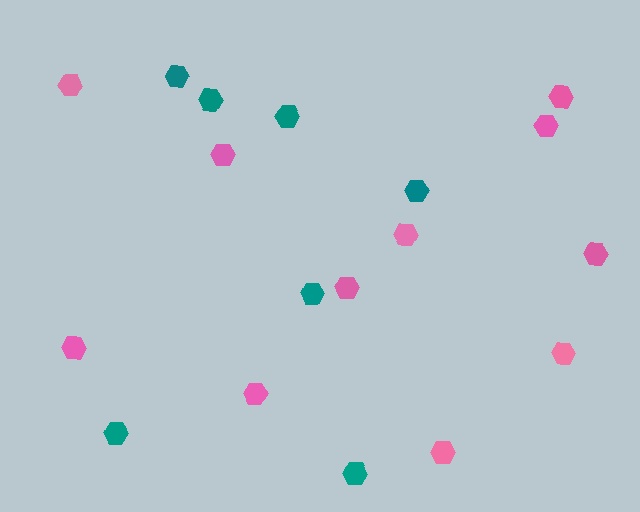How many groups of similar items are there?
There are 2 groups: one group of pink hexagons (11) and one group of teal hexagons (7).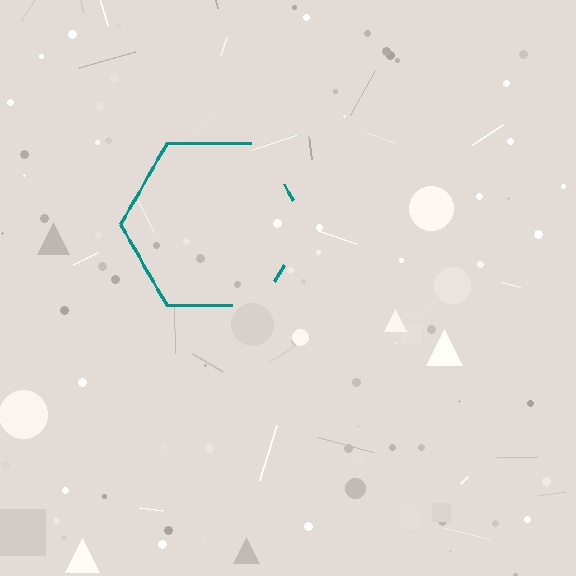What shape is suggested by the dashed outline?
The dashed outline suggests a hexagon.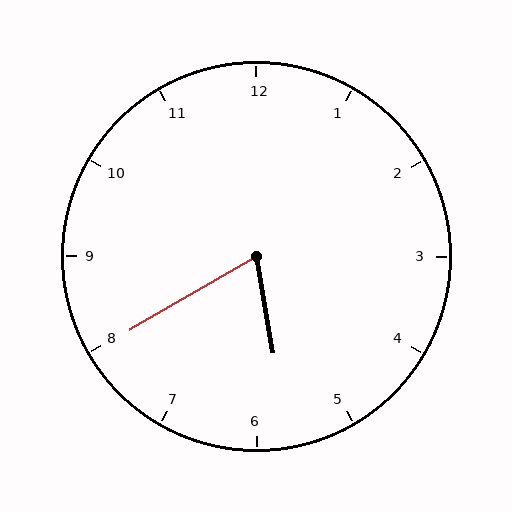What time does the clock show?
5:40.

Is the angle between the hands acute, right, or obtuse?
It is acute.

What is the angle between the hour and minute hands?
Approximately 70 degrees.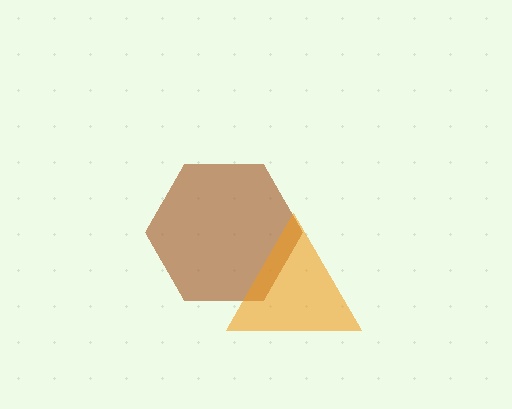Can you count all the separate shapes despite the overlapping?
Yes, there are 2 separate shapes.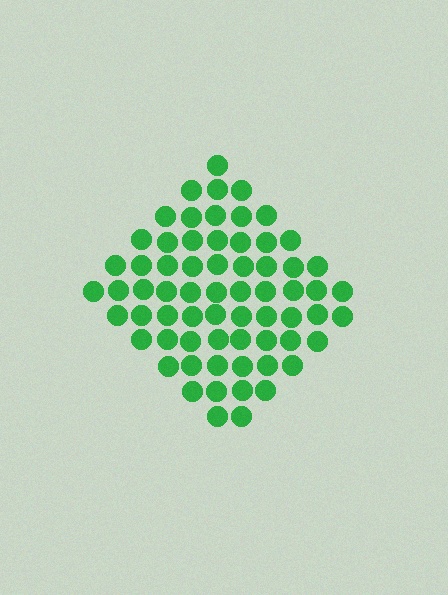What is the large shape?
The large shape is a diamond.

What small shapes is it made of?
It is made of small circles.